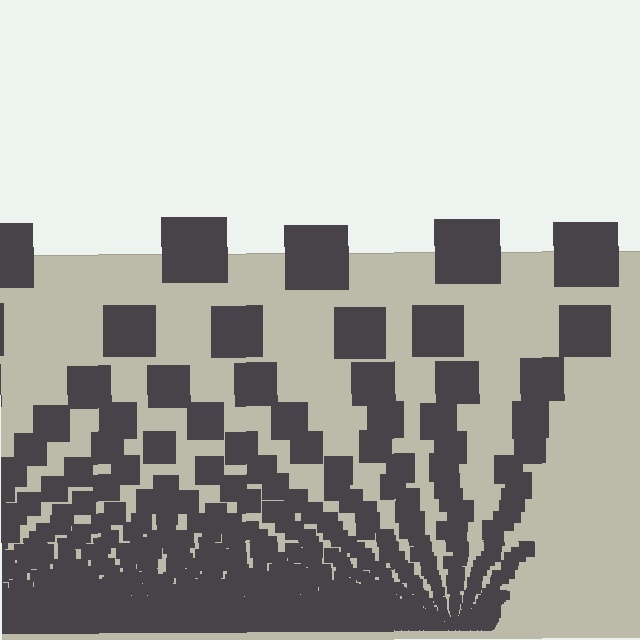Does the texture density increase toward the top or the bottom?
Density increases toward the bottom.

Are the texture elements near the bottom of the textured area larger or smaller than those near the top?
Smaller. The gradient is inverted — elements near the bottom are smaller and denser.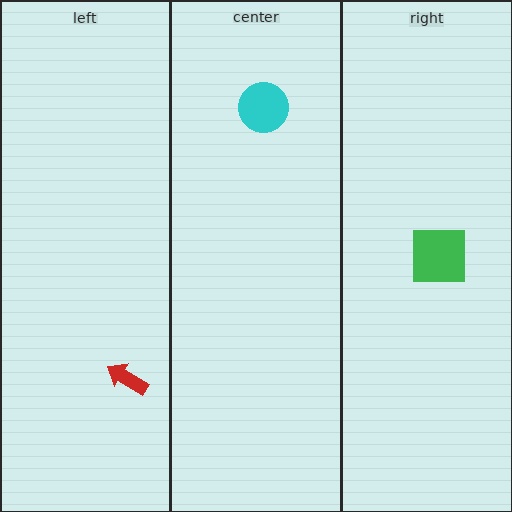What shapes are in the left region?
The red arrow.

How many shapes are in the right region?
1.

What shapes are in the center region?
The cyan circle.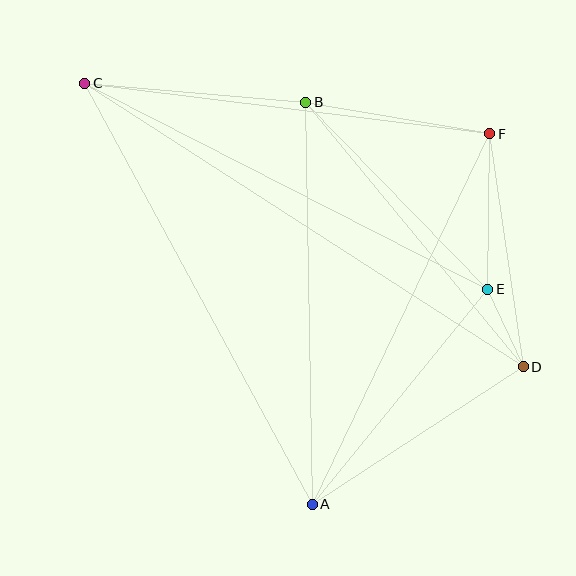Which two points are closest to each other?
Points D and E are closest to each other.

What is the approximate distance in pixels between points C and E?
The distance between C and E is approximately 452 pixels.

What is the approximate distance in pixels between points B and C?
The distance between B and C is approximately 222 pixels.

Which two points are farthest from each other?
Points C and D are farthest from each other.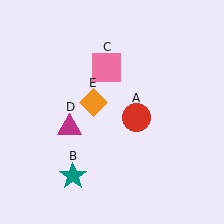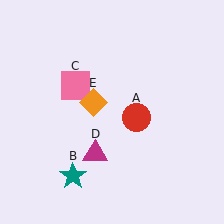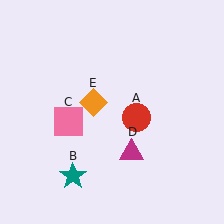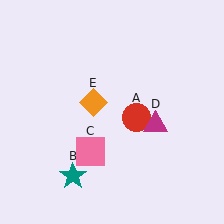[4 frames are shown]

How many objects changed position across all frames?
2 objects changed position: pink square (object C), magenta triangle (object D).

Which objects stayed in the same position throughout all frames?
Red circle (object A) and teal star (object B) and orange diamond (object E) remained stationary.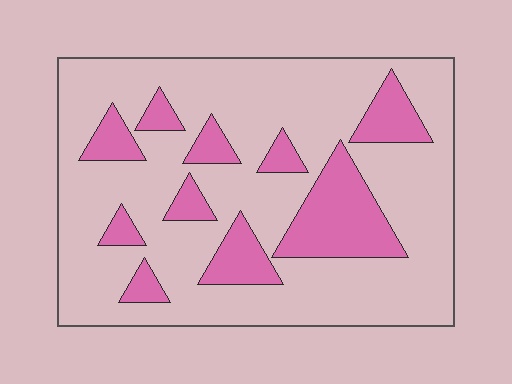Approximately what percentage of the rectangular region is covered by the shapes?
Approximately 25%.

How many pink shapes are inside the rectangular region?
10.